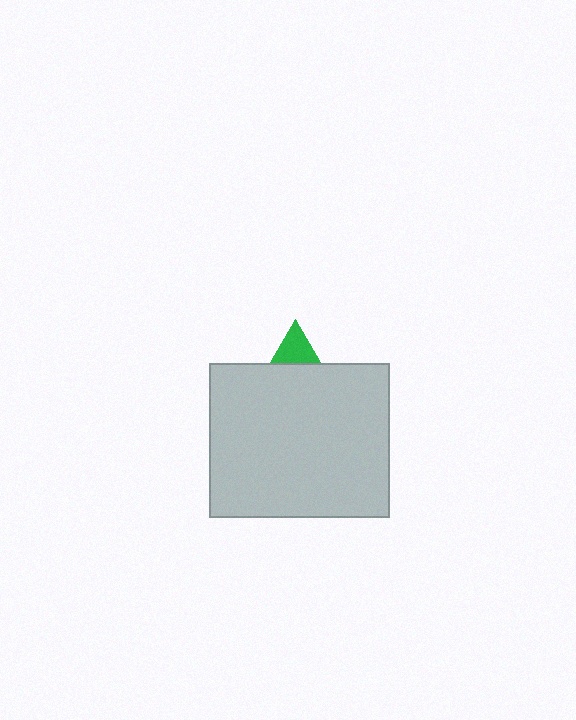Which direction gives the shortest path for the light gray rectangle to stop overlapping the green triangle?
Moving down gives the shortest separation.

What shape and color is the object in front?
The object in front is a light gray rectangle.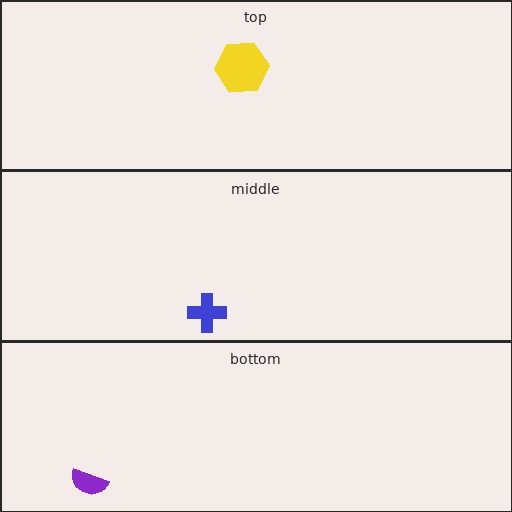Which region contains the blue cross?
The middle region.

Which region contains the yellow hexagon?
The top region.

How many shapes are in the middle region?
1.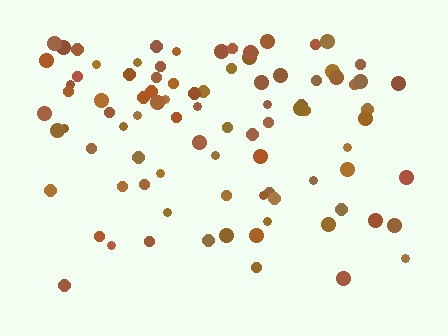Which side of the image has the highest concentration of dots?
The top.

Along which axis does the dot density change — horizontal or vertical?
Vertical.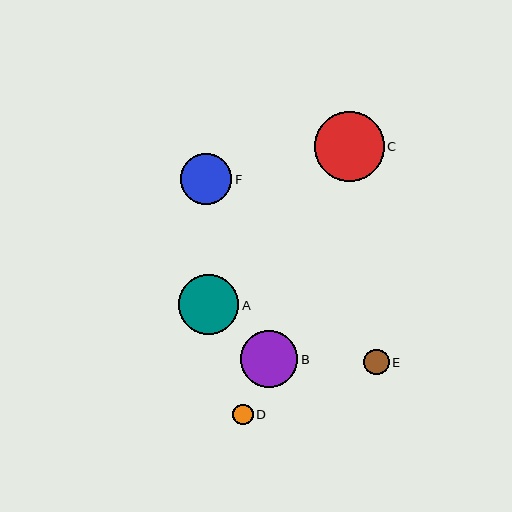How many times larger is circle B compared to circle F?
Circle B is approximately 1.1 times the size of circle F.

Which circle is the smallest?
Circle D is the smallest with a size of approximately 21 pixels.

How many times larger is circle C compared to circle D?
Circle C is approximately 3.4 times the size of circle D.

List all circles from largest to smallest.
From largest to smallest: C, A, B, F, E, D.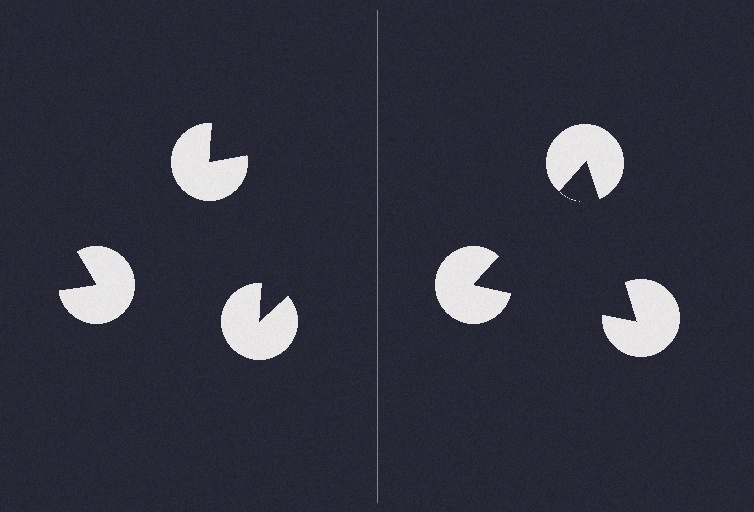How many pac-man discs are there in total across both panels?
6 — 3 on each side.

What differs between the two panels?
The pac-man discs are positioned identically on both sides; only the wedge orientations differ. On the right they align to a triangle; on the left they are misaligned.